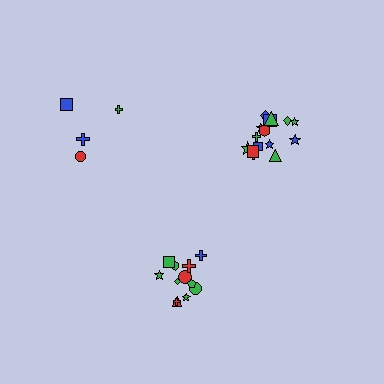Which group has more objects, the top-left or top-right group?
The top-right group.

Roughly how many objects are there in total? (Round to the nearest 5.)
Roughly 30 objects in total.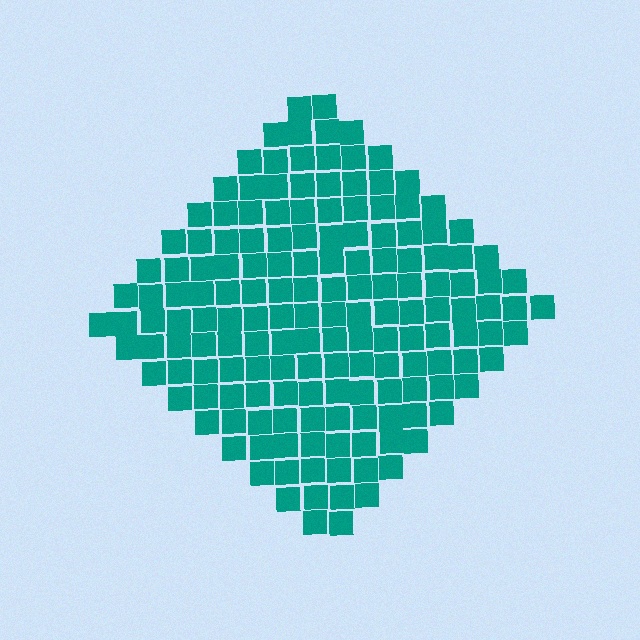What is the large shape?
The large shape is a diamond.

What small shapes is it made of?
It is made of small squares.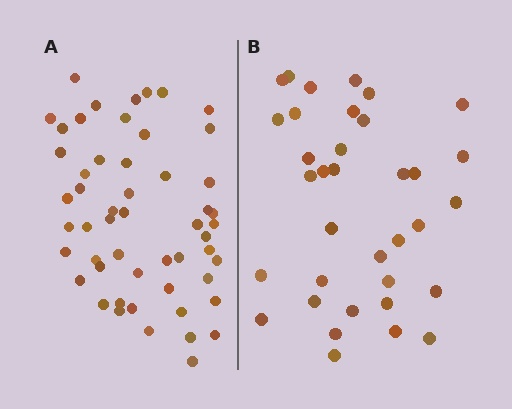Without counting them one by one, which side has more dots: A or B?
Region A (the left region) has more dots.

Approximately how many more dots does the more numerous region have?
Region A has approximately 20 more dots than region B.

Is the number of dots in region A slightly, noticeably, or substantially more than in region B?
Region A has substantially more. The ratio is roughly 1.5 to 1.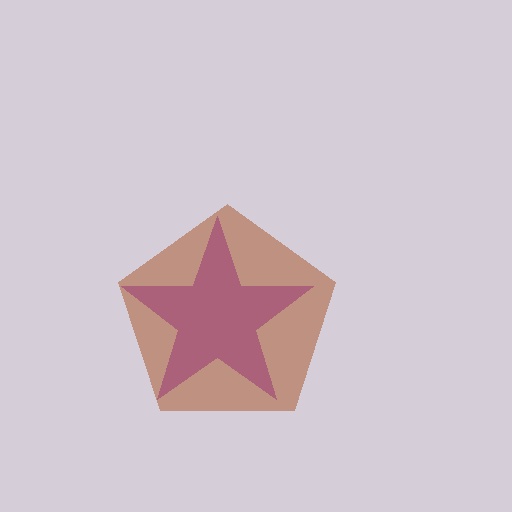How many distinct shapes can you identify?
There are 2 distinct shapes: a purple star, a brown pentagon.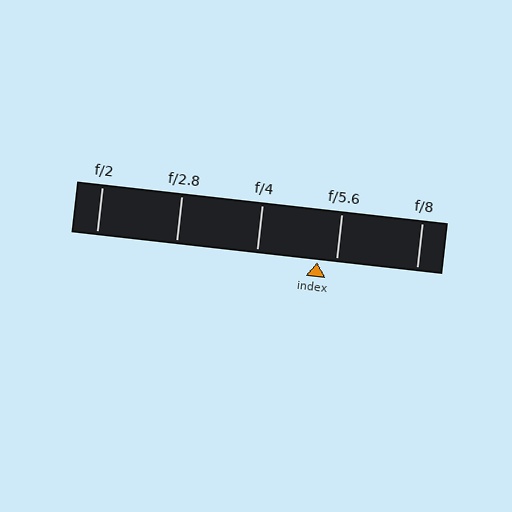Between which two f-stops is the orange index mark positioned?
The index mark is between f/4 and f/5.6.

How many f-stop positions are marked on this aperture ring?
There are 5 f-stop positions marked.